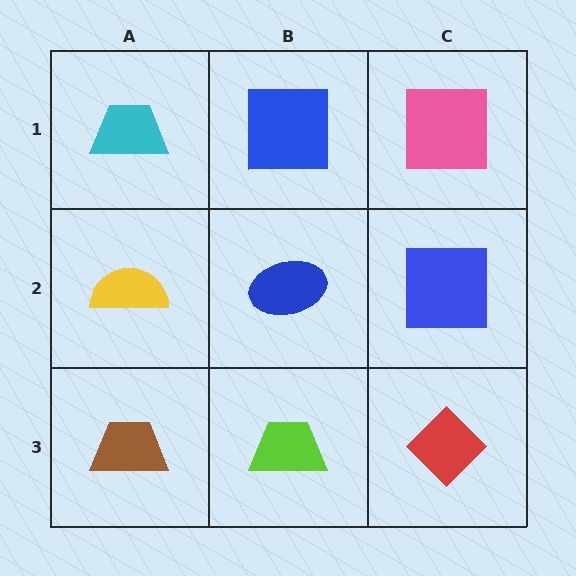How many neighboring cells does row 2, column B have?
4.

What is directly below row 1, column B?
A blue ellipse.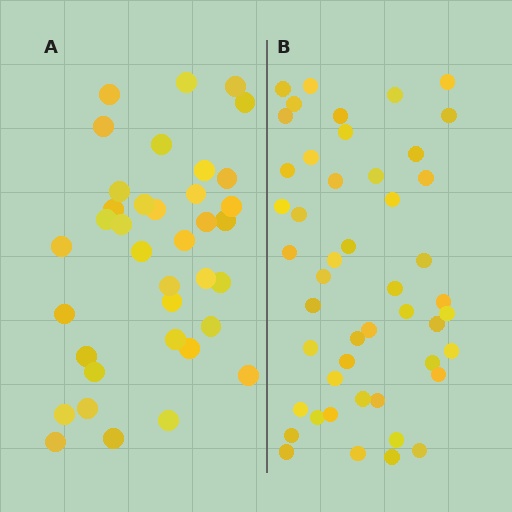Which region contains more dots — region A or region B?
Region B (the right region) has more dots.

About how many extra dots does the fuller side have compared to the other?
Region B has roughly 12 or so more dots than region A.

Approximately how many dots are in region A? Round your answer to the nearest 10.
About 40 dots. (The exact count is 37, which rounds to 40.)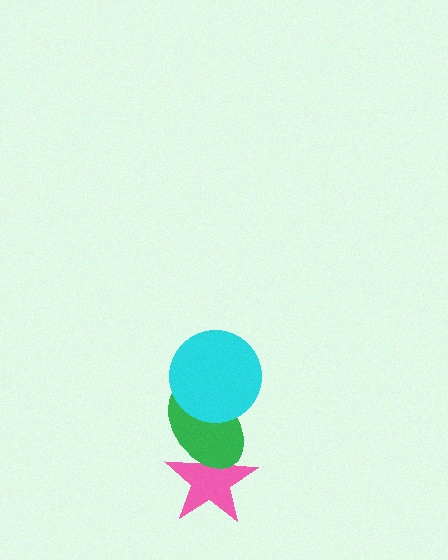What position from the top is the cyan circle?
The cyan circle is 1st from the top.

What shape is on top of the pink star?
The green ellipse is on top of the pink star.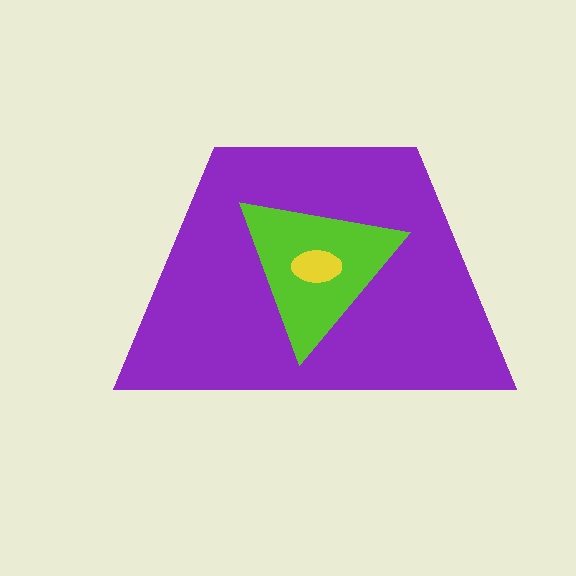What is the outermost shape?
The purple trapezoid.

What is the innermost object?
The yellow ellipse.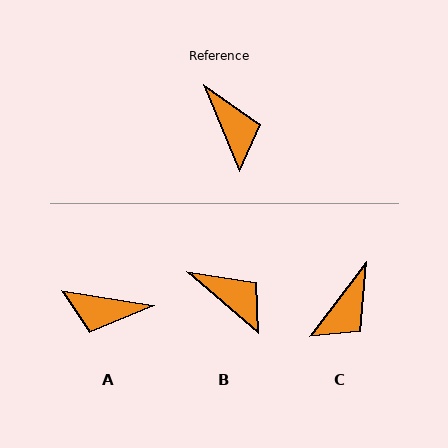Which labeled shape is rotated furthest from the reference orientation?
A, about 122 degrees away.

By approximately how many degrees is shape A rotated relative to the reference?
Approximately 122 degrees clockwise.